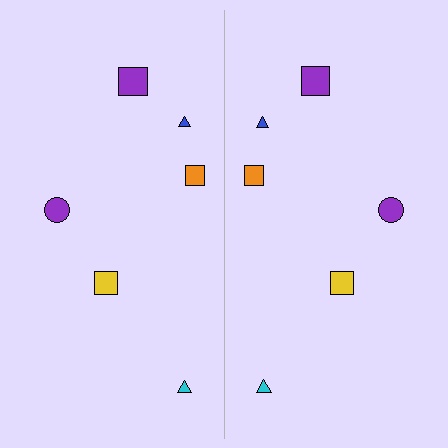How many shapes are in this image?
There are 12 shapes in this image.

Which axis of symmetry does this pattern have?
The pattern has a vertical axis of symmetry running through the center of the image.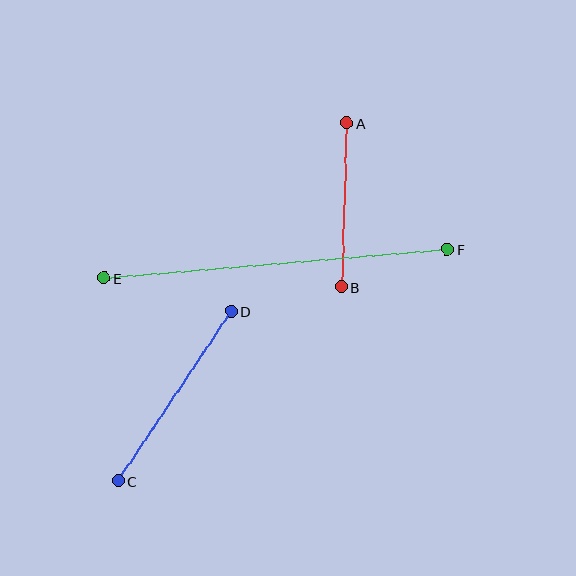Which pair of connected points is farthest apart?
Points E and F are farthest apart.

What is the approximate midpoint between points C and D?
The midpoint is at approximately (175, 396) pixels.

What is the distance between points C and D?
The distance is approximately 204 pixels.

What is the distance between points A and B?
The distance is approximately 164 pixels.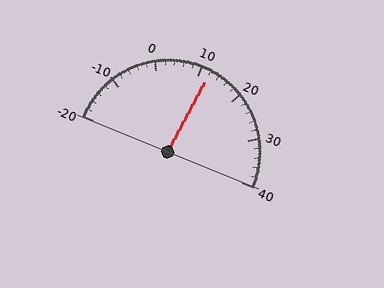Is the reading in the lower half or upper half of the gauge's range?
The reading is in the upper half of the range (-20 to 40).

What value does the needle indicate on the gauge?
The needle indicates approximately 12.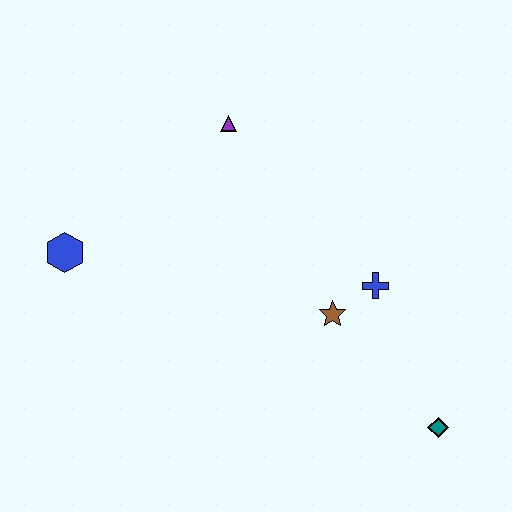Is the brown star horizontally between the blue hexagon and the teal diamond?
Yes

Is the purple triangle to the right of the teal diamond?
No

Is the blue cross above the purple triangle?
No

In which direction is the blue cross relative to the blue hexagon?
The blue cross is to the right of the blue hexagon.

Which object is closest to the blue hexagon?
The purple triangle is closest to the blue hexagon.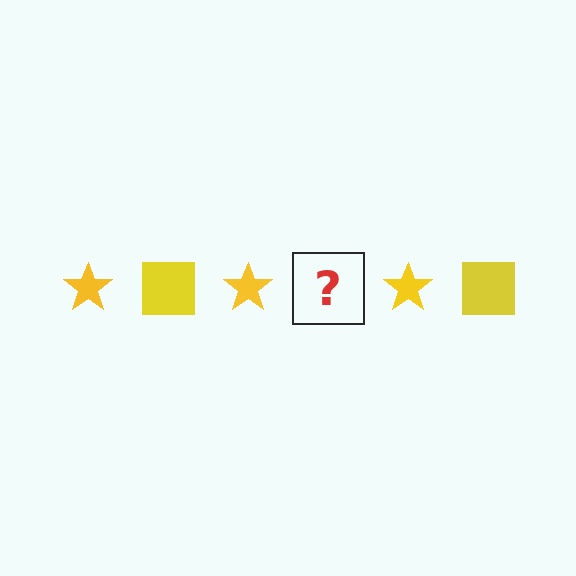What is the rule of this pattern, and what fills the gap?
The rule is that the pattern cycles through star, square shapes in yellow. The gap should be filled with a yellow square.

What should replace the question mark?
The question mark should be replaced with a yellow square.